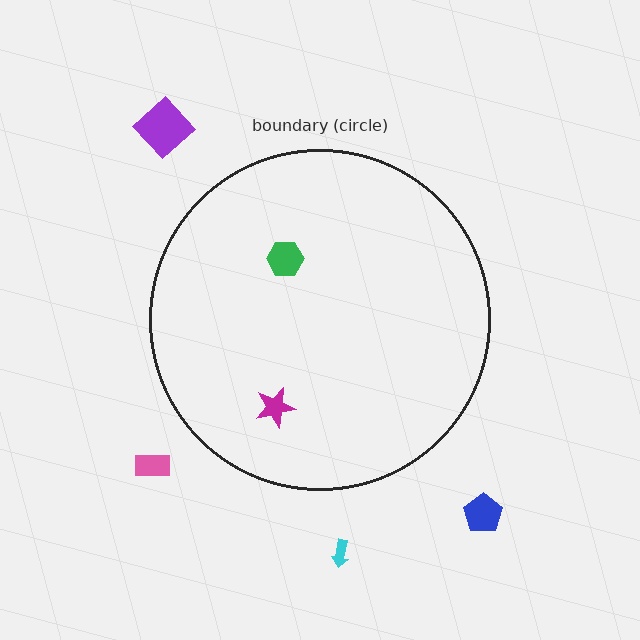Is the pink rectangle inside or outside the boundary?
Outside.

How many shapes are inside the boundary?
2 inside, 4 outside.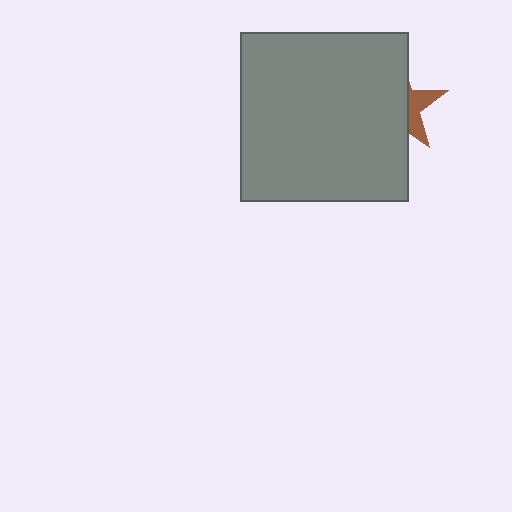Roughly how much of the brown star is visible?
A small part of it is visible (roughly 31%).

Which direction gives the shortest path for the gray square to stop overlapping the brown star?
Moving left gives the shortest separation.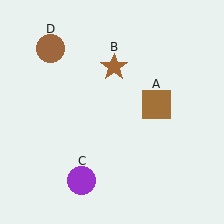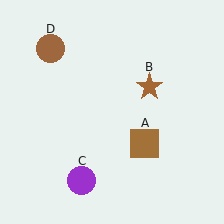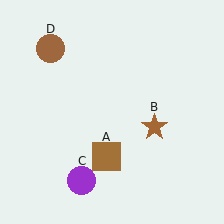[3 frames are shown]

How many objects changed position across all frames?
2 objects changed position: brown square (object A), brown star (object B).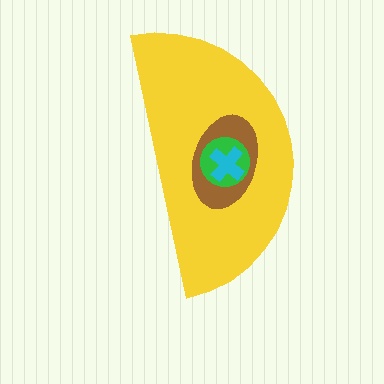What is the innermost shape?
The cyan cross.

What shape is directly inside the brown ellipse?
The green circle.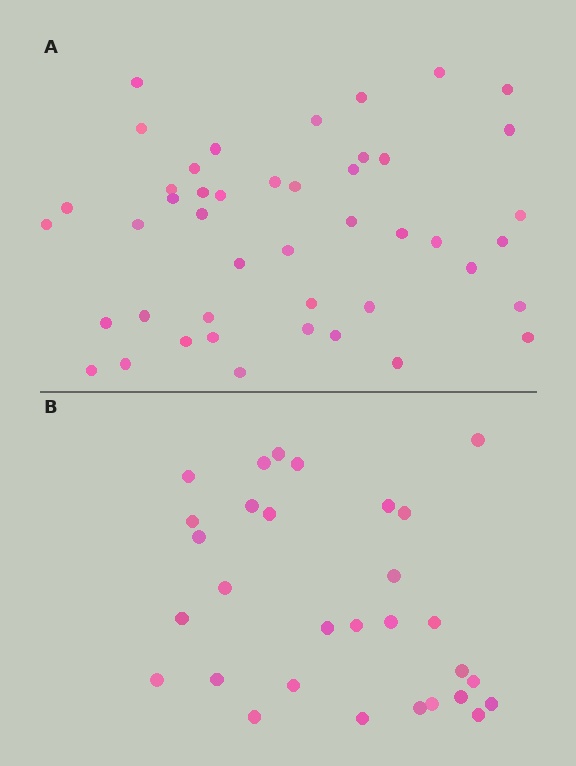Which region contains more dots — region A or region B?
Region A (the top region) has more dots.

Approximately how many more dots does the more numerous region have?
Region A has approximately 15 more dots than region B.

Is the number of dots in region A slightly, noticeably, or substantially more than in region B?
Region A has substantially more. The ratio is roughly 1.5 to 1.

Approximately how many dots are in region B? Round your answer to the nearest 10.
About 30 dots.